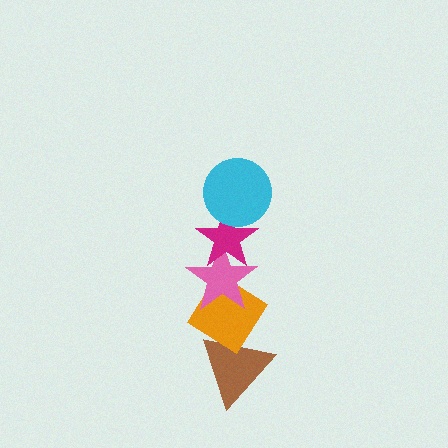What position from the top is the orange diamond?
The orange diamond is 4th from the top.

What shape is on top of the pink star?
The magenta star is on top of the pink star.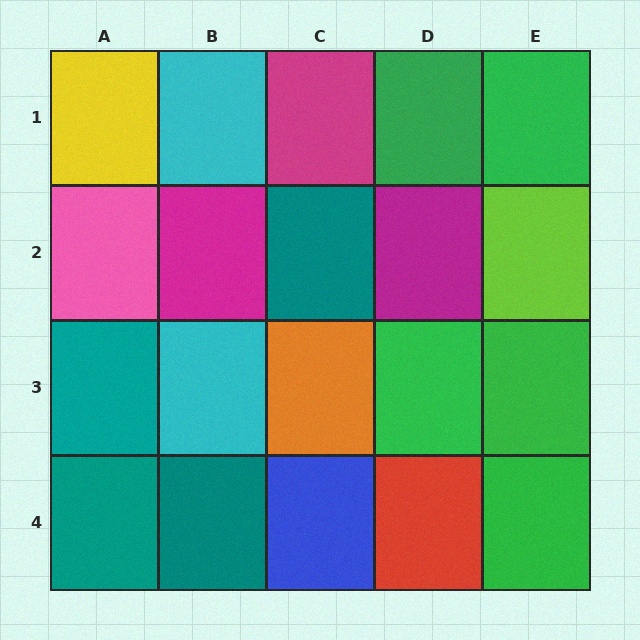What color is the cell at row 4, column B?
Teal.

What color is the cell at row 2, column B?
Magenta.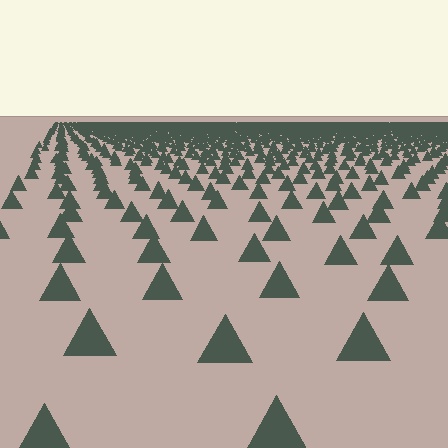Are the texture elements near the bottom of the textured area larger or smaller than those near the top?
Larger. Near the bottom, elements are closer to the viewer and appear at a bigger on-screen size.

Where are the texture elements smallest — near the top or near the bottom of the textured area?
Near the top.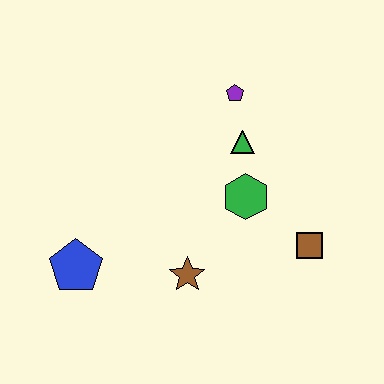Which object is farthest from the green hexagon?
The blue pentagon is farthest from the green hexagon.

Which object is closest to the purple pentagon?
The green triangle is closest to the purple pentagon.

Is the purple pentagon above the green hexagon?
Yes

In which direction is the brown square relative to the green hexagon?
The brown square is to the right of the green hexagon.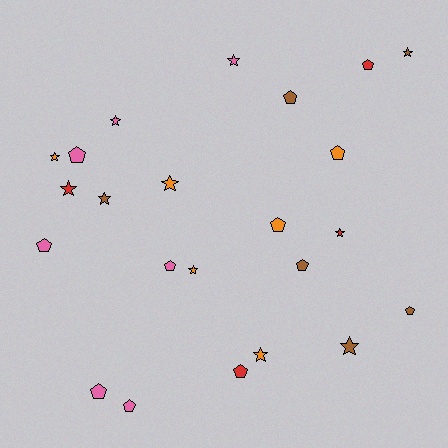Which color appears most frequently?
Pink, with 7 objects.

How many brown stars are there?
There are 3 brown stars.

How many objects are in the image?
There are 23 objects.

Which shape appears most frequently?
Pentagon, with 12 objects.